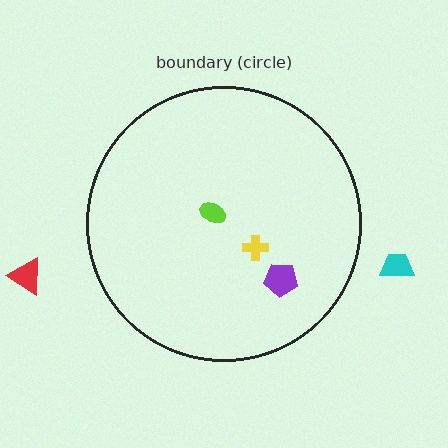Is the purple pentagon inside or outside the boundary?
Inside.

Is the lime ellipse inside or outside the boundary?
Inside.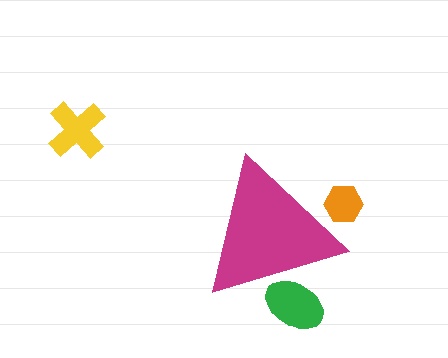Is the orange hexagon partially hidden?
Yes, the orange hexagon is partially hidden behind the magenta triangle.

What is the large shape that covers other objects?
A magenta triangle.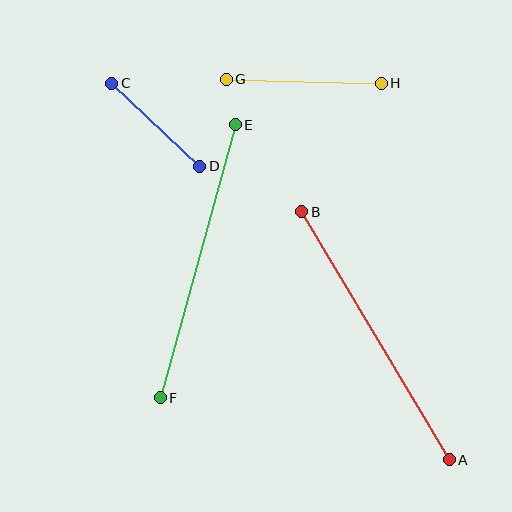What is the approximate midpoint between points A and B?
The midpoint is at approximately (376, 336) pixels.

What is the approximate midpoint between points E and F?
The midpoint is at approximately (198, 261) pixels.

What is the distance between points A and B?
The distance is approximately 288 pixels.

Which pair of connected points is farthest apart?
Points A and B are farthest apart.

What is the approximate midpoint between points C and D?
The midpoint is at approximately (156, 125) pixels.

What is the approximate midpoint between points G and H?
The midpoint is at approximately (304, 81) pixels.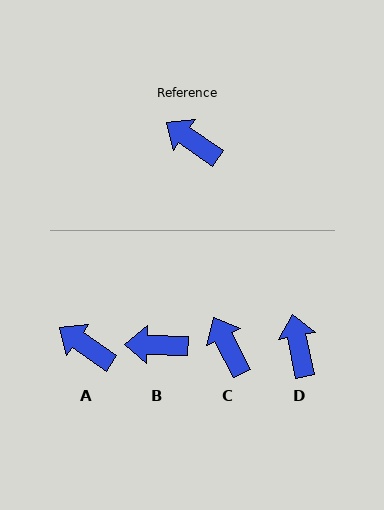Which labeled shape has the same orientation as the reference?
A.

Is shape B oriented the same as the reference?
No, it is off by about 33 degrees.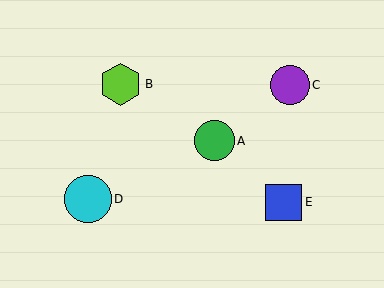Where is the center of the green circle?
The center of the green circle is at (215, 141).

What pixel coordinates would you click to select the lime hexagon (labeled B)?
Click at (121, 84) to select the lime hexagon B.